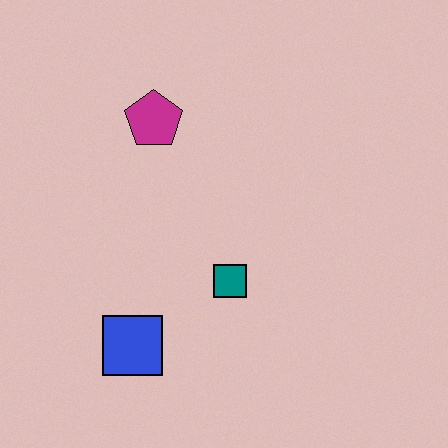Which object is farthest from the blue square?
The magenta pentagon is farthest from the blue square.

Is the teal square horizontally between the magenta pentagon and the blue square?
No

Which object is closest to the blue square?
The teal square is closest to the blue square.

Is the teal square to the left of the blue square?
No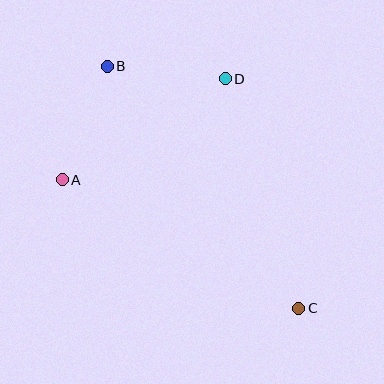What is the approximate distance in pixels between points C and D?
The distance between C and D is approximately 241 pixels.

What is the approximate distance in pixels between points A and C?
The distance between A and C is approximately 269 pixels.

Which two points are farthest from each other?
Points B and C are farthest from each other.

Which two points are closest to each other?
Points B and D are closest to each other.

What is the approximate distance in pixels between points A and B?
The distance between A and B is approximately 122 pixels.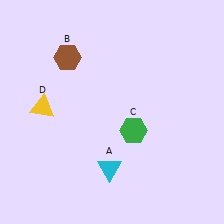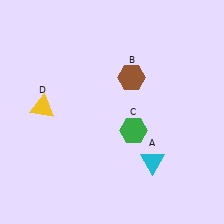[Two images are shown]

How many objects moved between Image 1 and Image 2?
2 objects moved between the two images.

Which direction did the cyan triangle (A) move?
The cyan triangle (A) moved right.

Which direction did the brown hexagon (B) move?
The brown hexagon (B) moved right.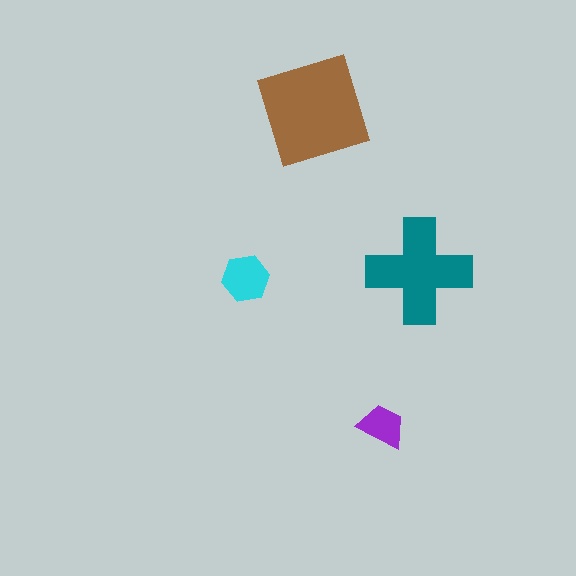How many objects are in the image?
There are 4 objects in the image.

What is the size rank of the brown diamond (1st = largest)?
1st.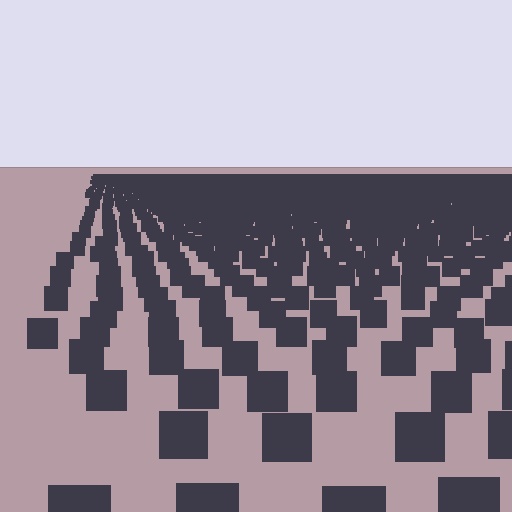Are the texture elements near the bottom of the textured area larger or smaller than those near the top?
Larger. Near the bottom, elements are closer to the viewer and appear at a bigger on-screen size.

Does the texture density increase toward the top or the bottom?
Density increases toward the top.